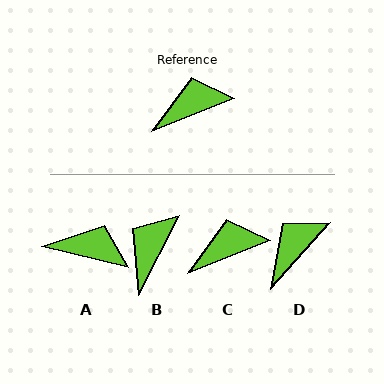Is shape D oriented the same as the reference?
No, it is off by about 26 degrees.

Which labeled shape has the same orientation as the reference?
C.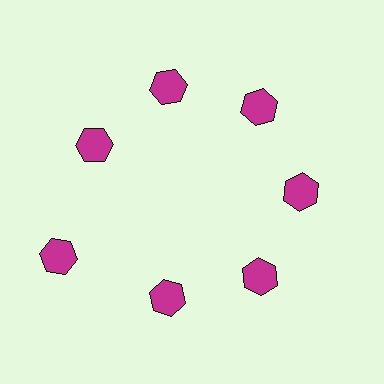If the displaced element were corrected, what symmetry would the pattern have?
It would have 7-fold rotational symmetry — the pattern would map onto itself every 51 degrees.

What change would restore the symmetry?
The symmetry would be restored by moving it inward, back onto the ring so that all 7 hexagons sit at equal angles and equal distance from the center.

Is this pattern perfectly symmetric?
No. The 7 magenta hexagons are arranged in a ring, but one element near the 8 o'clock position is pushed outward from the center, breaking the 7-fold rotational symmetry.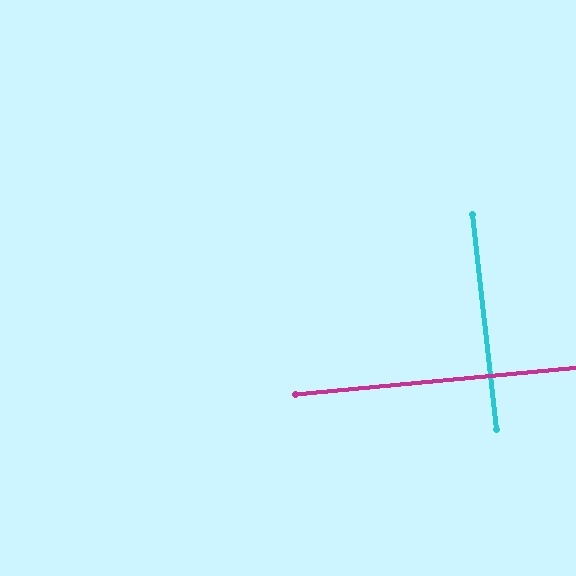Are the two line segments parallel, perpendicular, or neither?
Perpendicular — they meet at approximately 89°.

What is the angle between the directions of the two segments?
Approximately 89 degrees.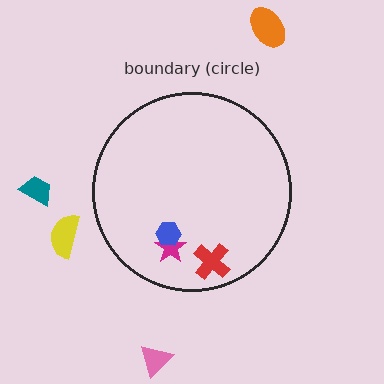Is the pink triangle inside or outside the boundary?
Outside.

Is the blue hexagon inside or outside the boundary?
Inside.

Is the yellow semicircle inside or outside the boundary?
Outside.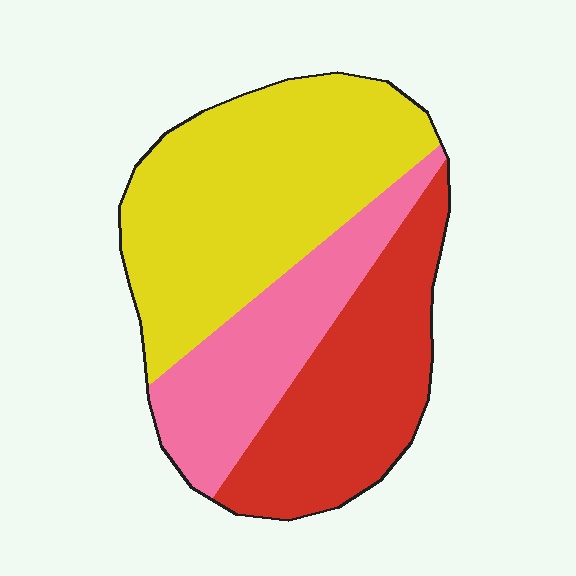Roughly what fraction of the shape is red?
Red covers about 30% of the shape.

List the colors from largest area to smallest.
From largest to smallest: yellow, red, pink.